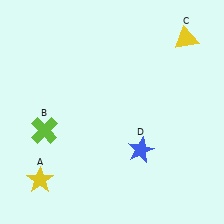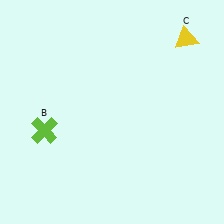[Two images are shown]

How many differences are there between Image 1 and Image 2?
There are 2 differences between the two images.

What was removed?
The blue star (D), the yellow star (A) were removed in Image 2.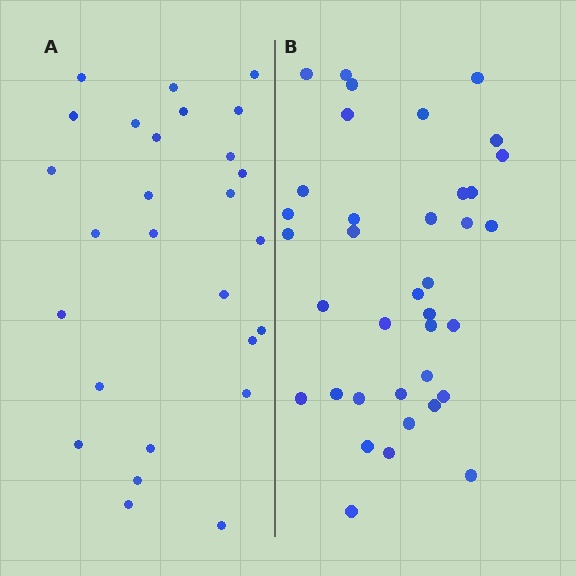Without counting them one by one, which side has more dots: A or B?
Region B (the right region) has more dots.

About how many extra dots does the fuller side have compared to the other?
Region B has roughly 10 or so more dots than region A.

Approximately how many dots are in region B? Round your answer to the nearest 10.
About 40 dots. (The exact count is 37, which rounds to 40.)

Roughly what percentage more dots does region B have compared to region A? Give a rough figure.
About 35% more.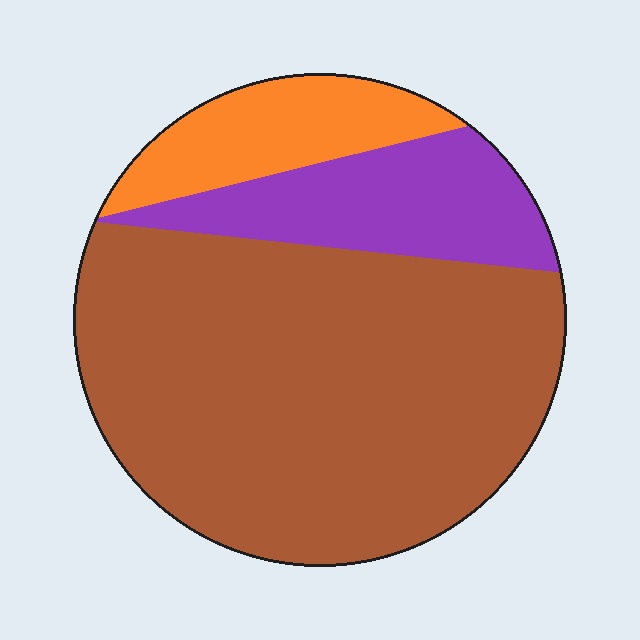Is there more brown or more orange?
Brown.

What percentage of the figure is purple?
Purple takes up about one sixth (1/6) of the figure.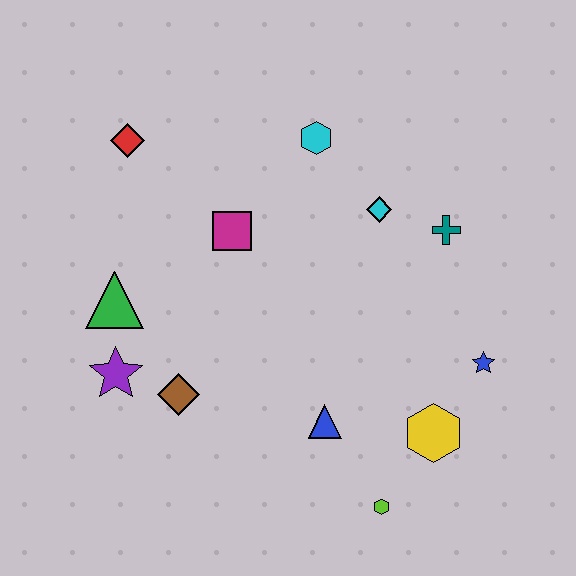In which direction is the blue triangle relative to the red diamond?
The blue triangle is below the red diamond.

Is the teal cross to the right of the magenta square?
Yes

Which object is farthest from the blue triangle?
The red diamond is farthest from the blue triangle.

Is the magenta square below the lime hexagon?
No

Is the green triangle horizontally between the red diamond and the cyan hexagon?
No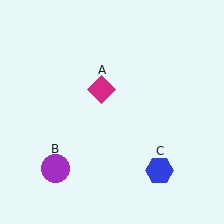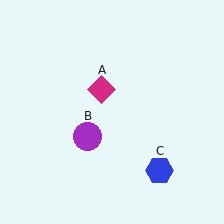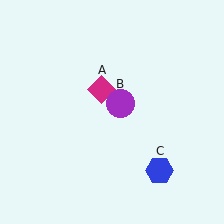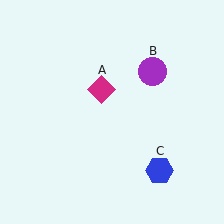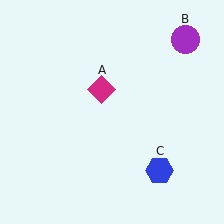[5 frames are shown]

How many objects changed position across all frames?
1 object changed position: purple circle (object B).